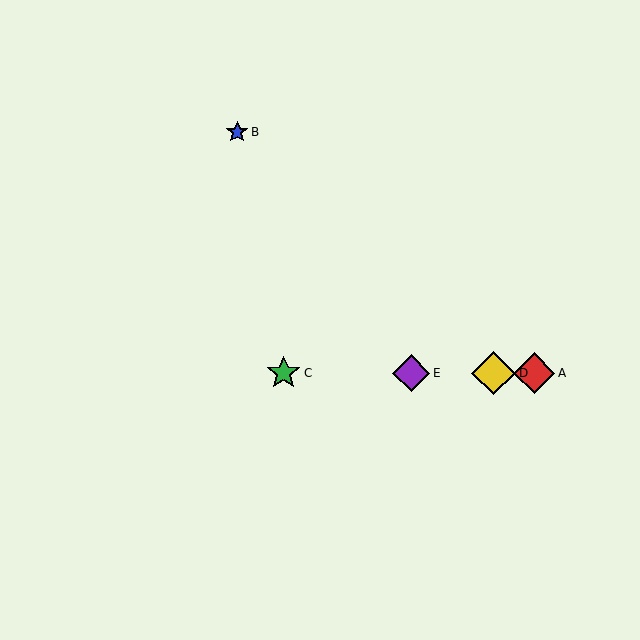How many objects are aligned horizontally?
4 objects (A, C, D, E) are aligned horizontally.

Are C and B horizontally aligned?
No, C is at y≈373 and B is at y≈132.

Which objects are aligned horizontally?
Objects A, C, D, E are aligned horizontally.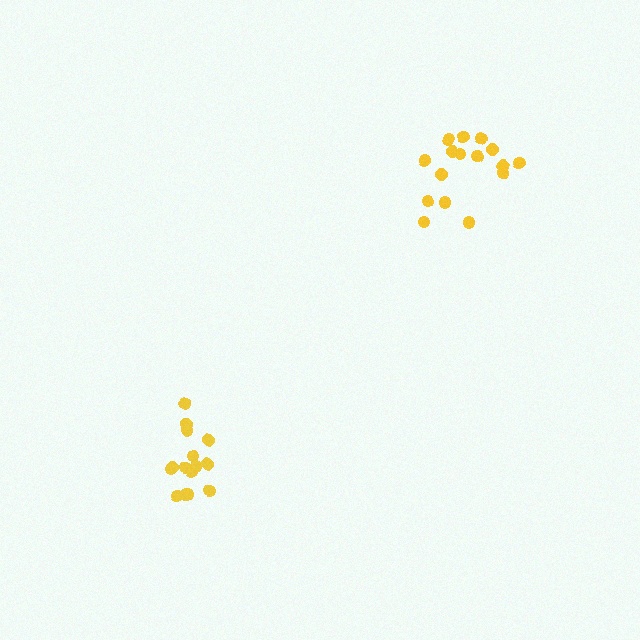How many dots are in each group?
Group 1: 16 dots, Group 2: 15 dots (31 total).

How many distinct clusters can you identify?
There are 2 distinct clusters.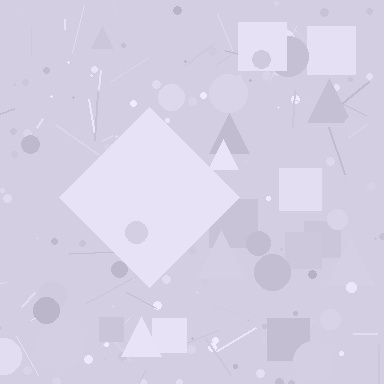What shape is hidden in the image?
A diamond is hidden in the image.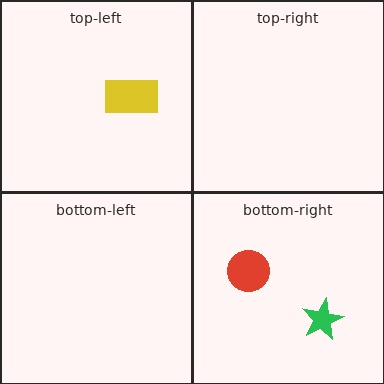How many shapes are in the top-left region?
1.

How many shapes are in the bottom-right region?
2.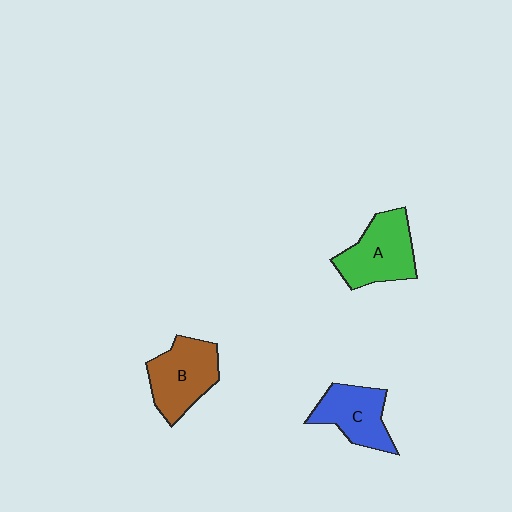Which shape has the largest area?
Shape A (green).